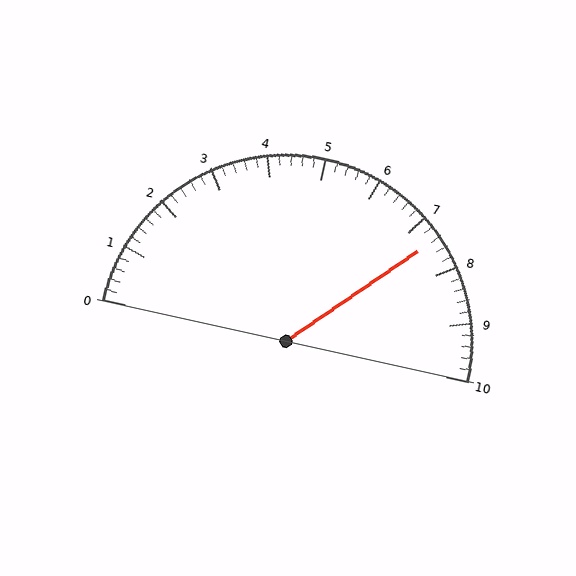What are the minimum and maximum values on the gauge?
The gauge ranges from 0 to 10.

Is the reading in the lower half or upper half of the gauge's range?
The reading is in the upper half of the range (0 to 10).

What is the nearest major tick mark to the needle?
The nearest major tick mark is 7.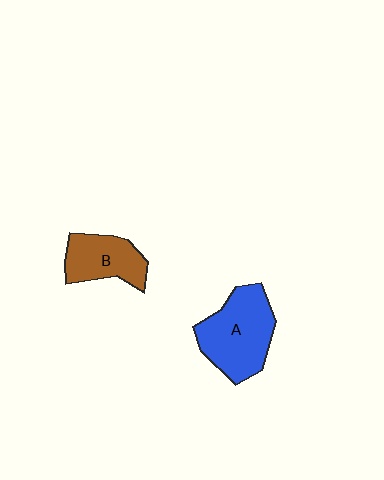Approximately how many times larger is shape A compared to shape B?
Approximately 1.5 times.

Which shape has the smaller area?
Shape B (brown).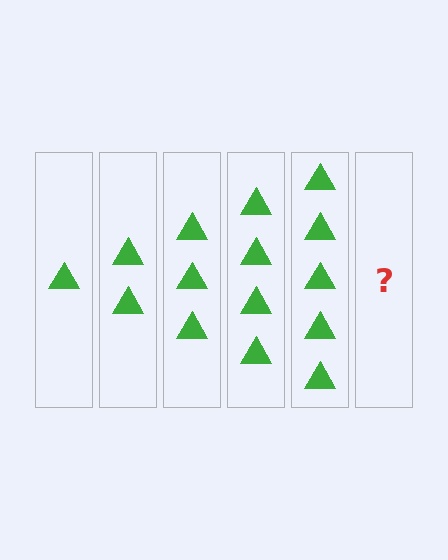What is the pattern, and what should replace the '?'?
The pattern is that each step adds one more triangle. The '?' should be 6 triangles.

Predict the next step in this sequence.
The next step is 6 triangles.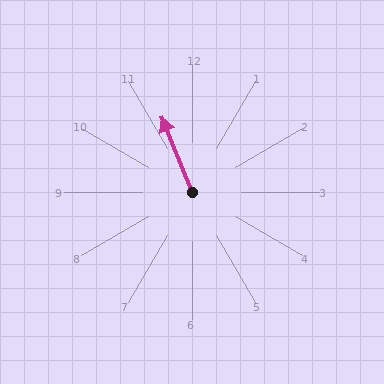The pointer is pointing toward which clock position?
Roughly 11 o'clock.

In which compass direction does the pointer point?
North.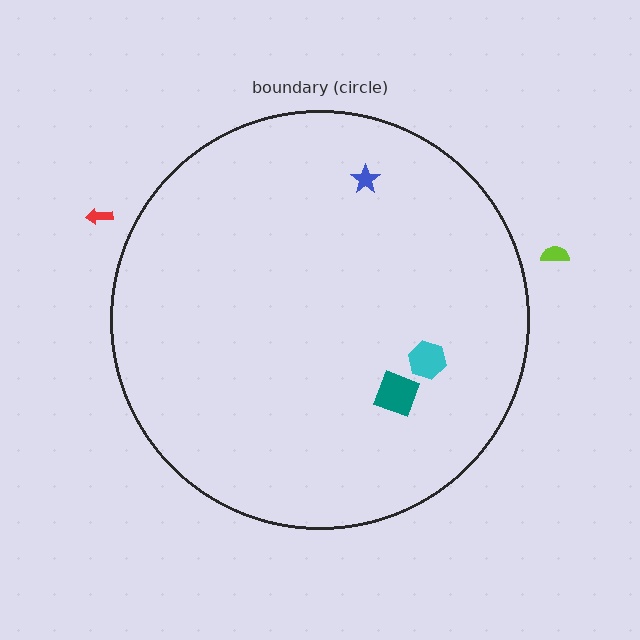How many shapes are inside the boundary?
3 inside, 2 outside.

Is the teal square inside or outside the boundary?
Inside.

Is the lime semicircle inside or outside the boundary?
Outside.